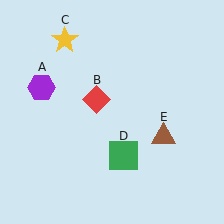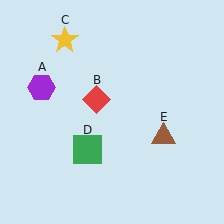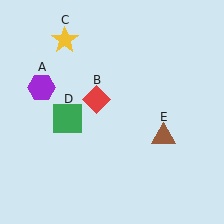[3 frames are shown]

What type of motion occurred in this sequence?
The green square (object D) rotated clockwise around the center of the scene.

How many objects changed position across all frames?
1 object changed position: green square (object D).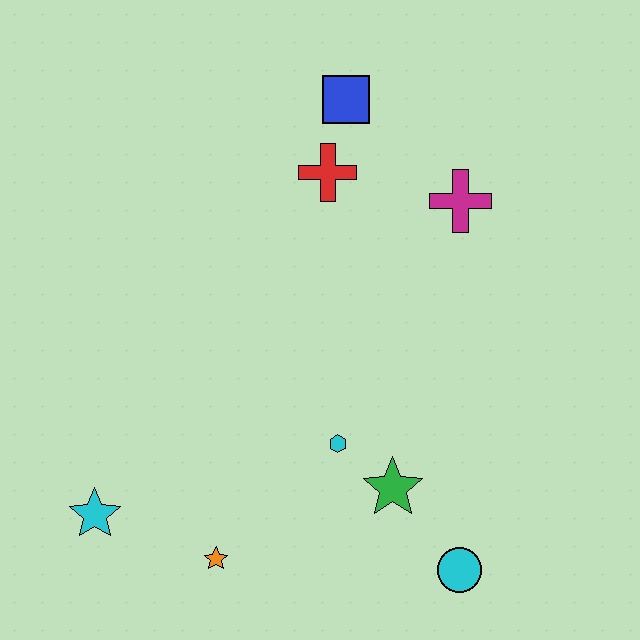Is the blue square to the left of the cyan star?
No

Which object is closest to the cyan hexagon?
The green star is closest to the cyan hexagon.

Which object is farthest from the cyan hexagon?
The blue square is farthest from the cyan hexagon.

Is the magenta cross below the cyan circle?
No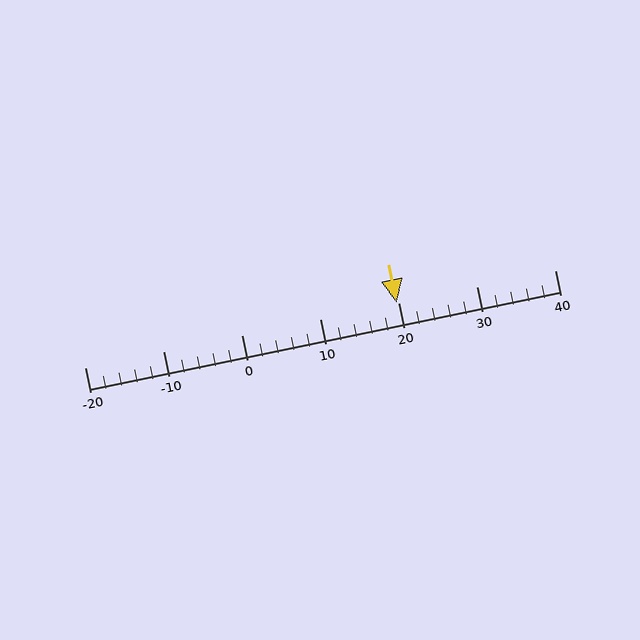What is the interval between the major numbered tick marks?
The major tick marks are spaced 10 units apart.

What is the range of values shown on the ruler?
The ruler shows values from -20 to 40.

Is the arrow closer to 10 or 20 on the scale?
The arrow is closer to 20.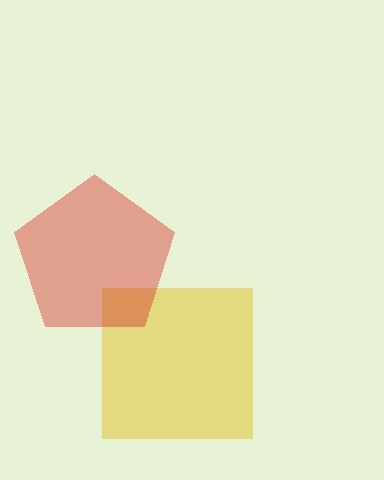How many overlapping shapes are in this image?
There are 2 overlapping shapes in the image.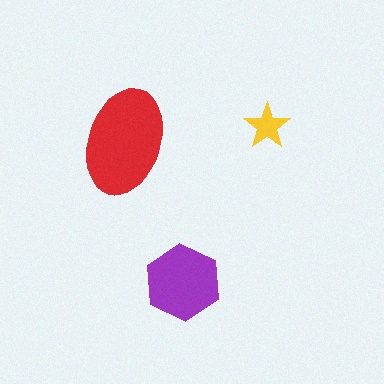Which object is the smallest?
The yellow star.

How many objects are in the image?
There are 3 objects in the image.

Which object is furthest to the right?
The yellow star is rightmost.